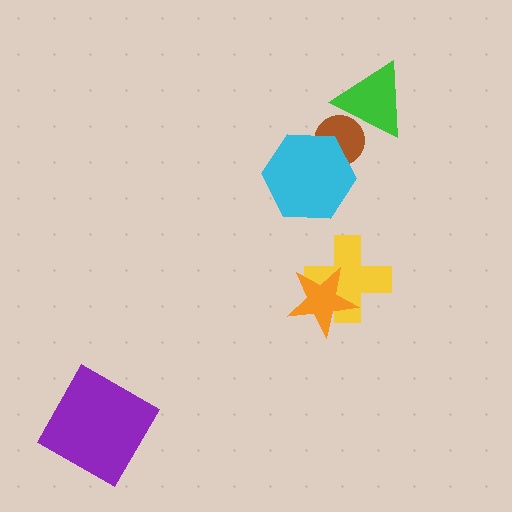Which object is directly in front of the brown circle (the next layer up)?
The green triangle is directly in front of the brown circle.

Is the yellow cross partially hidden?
Yes, it is partially covered by another shape.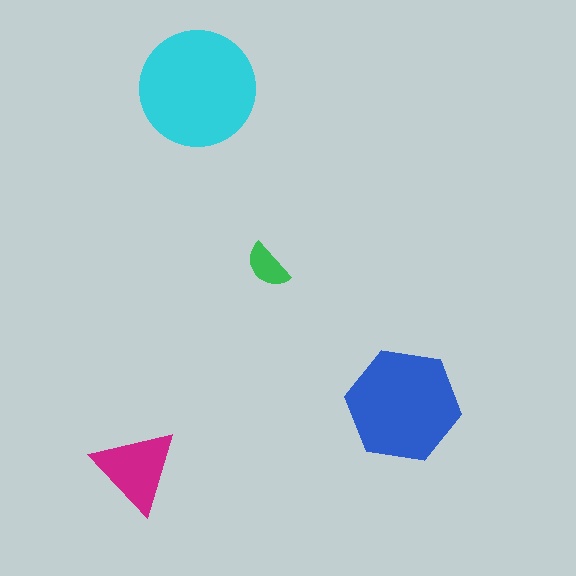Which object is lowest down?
The magenta triangle is bottommost.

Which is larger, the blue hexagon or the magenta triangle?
The blue hexagon.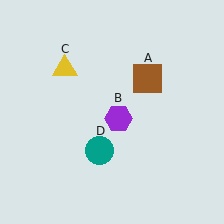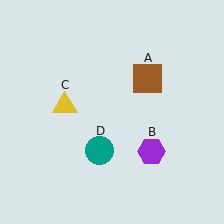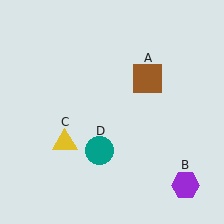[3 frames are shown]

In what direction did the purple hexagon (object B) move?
The purple hexagon (object B) moved down and to the right.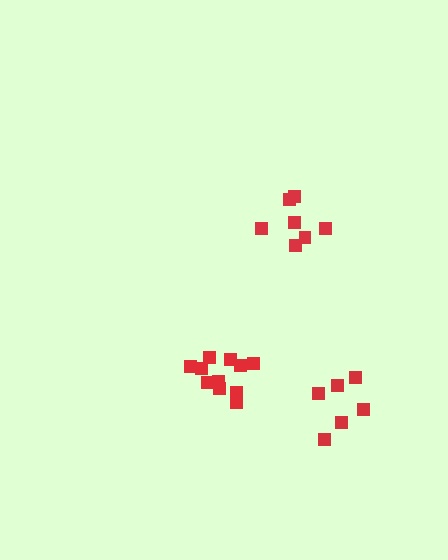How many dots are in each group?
Group 1: 6 dots, Group 2: 11 dots, Group 3: 7 dots (24 total).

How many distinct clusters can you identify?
There are 3 distinct clusters.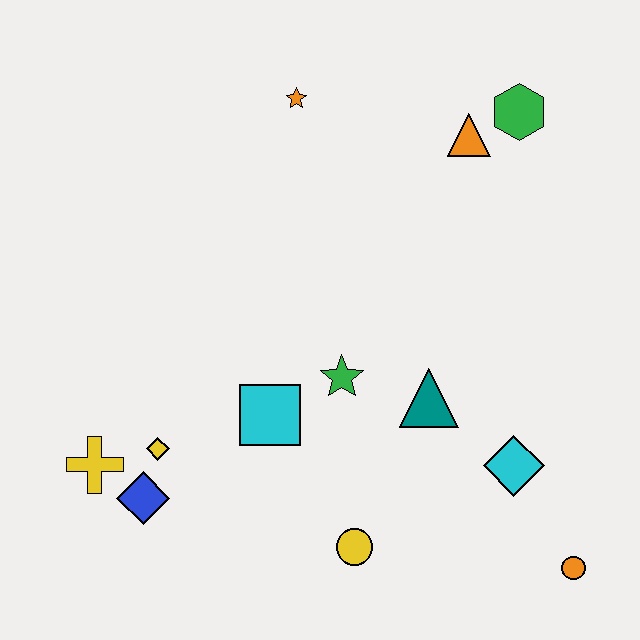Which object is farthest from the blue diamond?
The green hexagon is farthest from the blue diamond.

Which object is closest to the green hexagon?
The orange triangle is closest to the green hexagon.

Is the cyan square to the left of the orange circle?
Yes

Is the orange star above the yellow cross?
Yes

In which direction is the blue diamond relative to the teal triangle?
The blue diamond is to the left of the teal triangle.